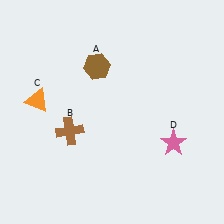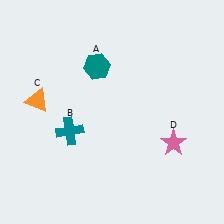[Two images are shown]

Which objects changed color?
A changed from brown to teal. B changed from brown to teal.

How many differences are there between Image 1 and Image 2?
There are 2 differences between the two images.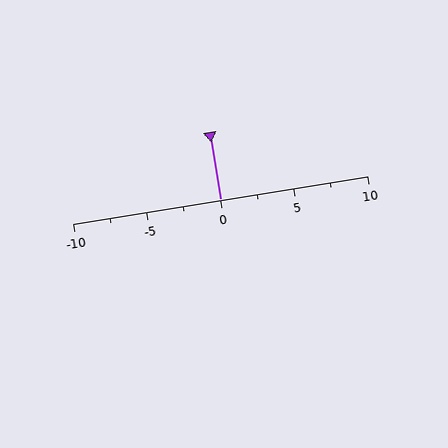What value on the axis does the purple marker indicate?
The marker indicates approximately 0.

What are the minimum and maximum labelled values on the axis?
The axis runs from -10 to 10.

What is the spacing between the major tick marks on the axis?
The major ticks are spaced 5 apart.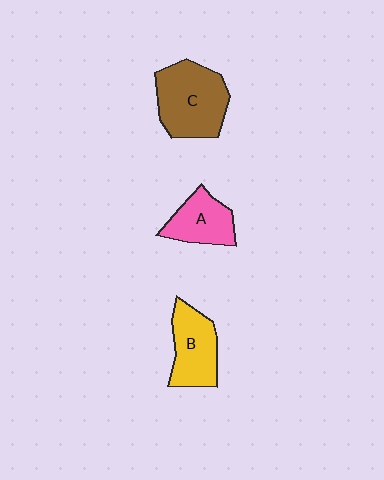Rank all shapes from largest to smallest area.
From largest to smallest: C (brown), B (yellow), A (pink).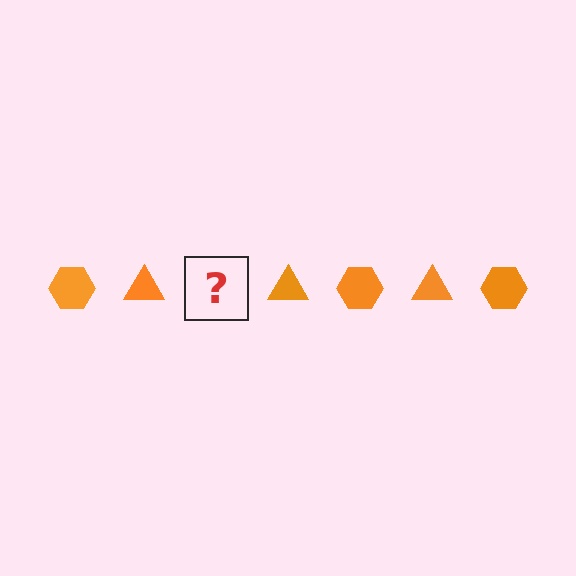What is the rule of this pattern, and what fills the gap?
The rule is that the pattern cycles through hexagon, triangle shapes in orange. The gap should be filled with an orange hexagon.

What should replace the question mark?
The question mark should be replaced with an orange hexagon.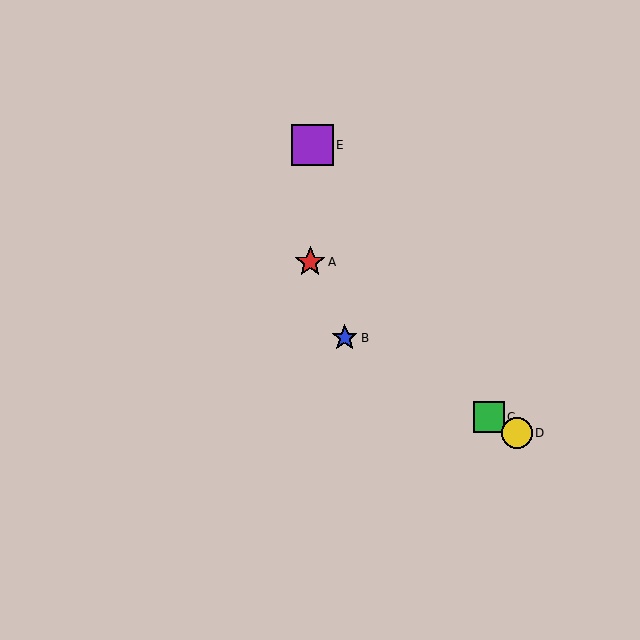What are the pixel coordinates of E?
Object E is at (312, 145).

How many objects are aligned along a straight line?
3 objects (B, C, D) are aligned along a straight line.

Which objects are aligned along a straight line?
Objects B, C, D are aligned along a straight line.